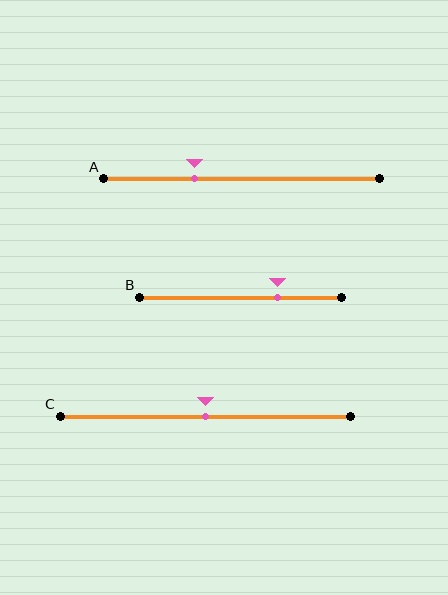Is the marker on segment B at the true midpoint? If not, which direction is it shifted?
No, the marker on segment B is shifted to the right by about 18% of the segment length.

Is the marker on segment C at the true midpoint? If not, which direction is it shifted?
Yes, the marker on segment C is at the true midpoint.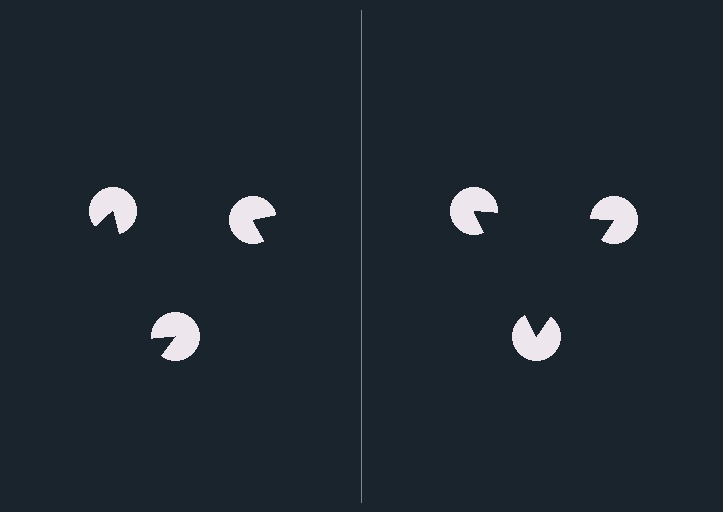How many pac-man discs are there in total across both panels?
6 — 3 on each side.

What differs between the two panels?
The pac-man discs are positioned identically on both sides; only the wedge orientations differ. On the right they align to a triangle; on the left they are misaligned.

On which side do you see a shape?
An illusory triangle appears on the right side. On the left side the wedge cuts are rotated, so no coherent shape forms.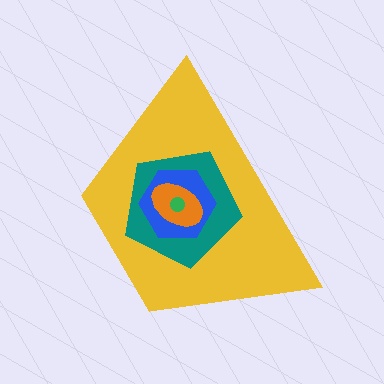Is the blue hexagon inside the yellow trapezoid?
Yes.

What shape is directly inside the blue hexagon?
The orange ellipse.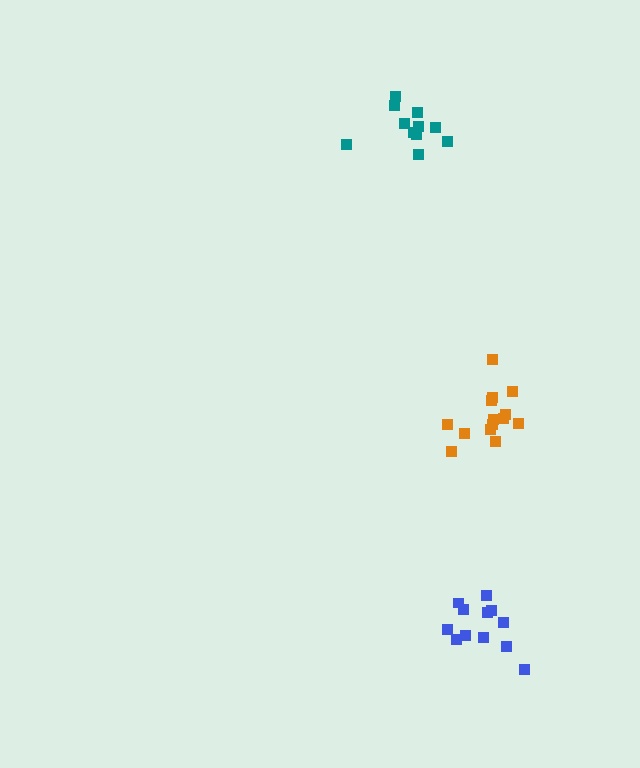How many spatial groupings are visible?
There are 3 spatial groupings.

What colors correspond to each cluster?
The clusters are colored: orange, teal, blue.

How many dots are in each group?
Group 1: 14 dots, Group 2: 11 dots, Group 3: 12 dots (37 total).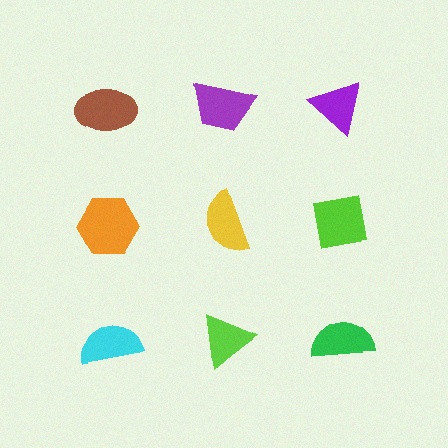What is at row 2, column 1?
An orange hexagon.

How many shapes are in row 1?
3 shapes.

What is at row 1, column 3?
A purple triangle.